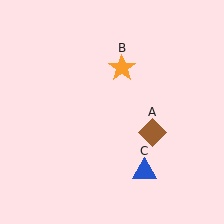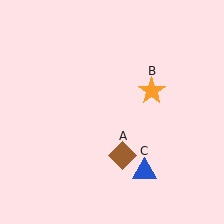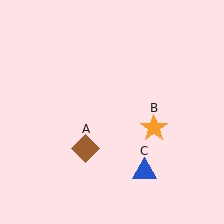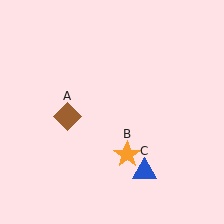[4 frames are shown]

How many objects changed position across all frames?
2 objects changed position: brown diamond (object A), orange star (object B).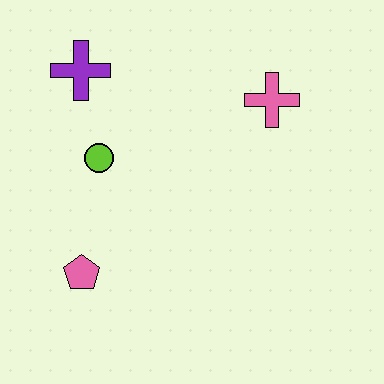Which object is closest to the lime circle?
The purple cross is closest to the lime circle.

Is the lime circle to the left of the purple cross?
No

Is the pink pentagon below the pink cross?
Yes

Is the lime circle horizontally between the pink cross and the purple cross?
Yes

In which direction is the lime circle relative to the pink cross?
The lime circle is to the left of the pink cross.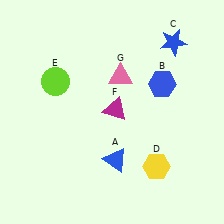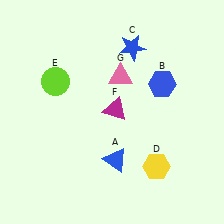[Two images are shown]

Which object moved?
The blue star (C) moved left.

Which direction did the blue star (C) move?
The blue star (C) moved left.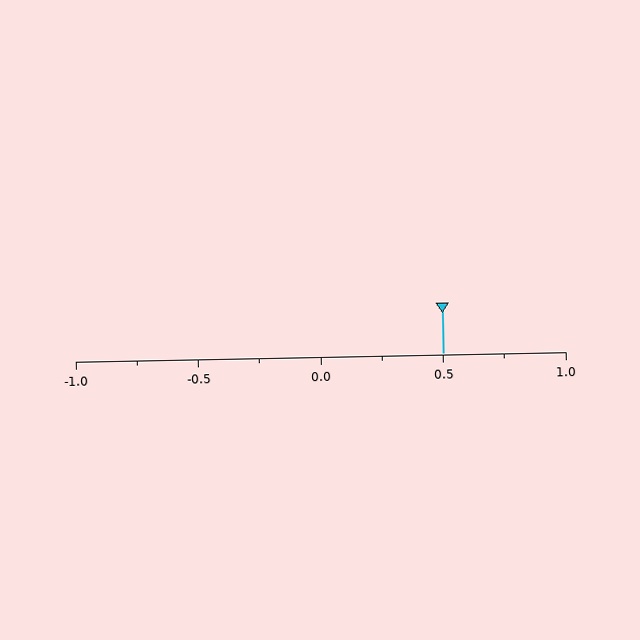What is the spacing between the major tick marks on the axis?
The major ticks are spaced 0.5 apart.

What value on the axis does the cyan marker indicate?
The marker indicates approximately 0.5.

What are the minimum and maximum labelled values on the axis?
The axis runs from -1.0 to 1.0.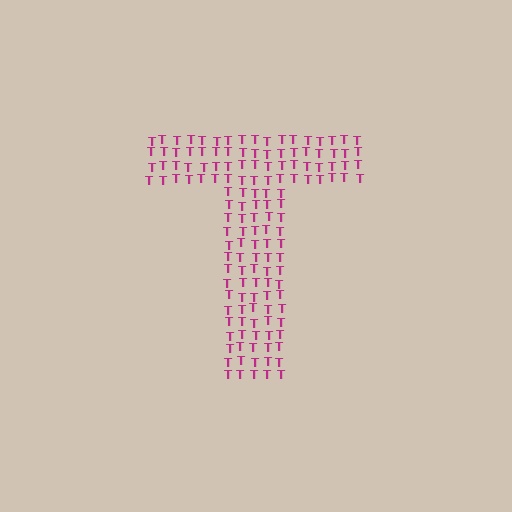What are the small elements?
The small elements are letter T's.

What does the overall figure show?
The overall figure shows the letter T.